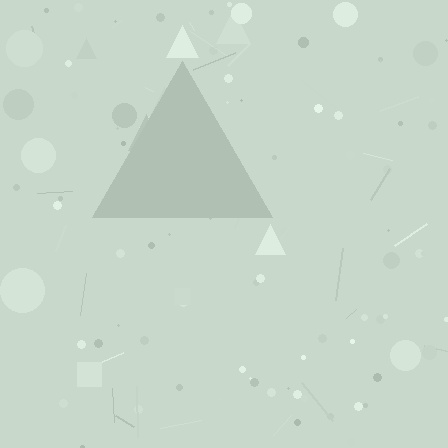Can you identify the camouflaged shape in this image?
The camouflaged shape is a triangle.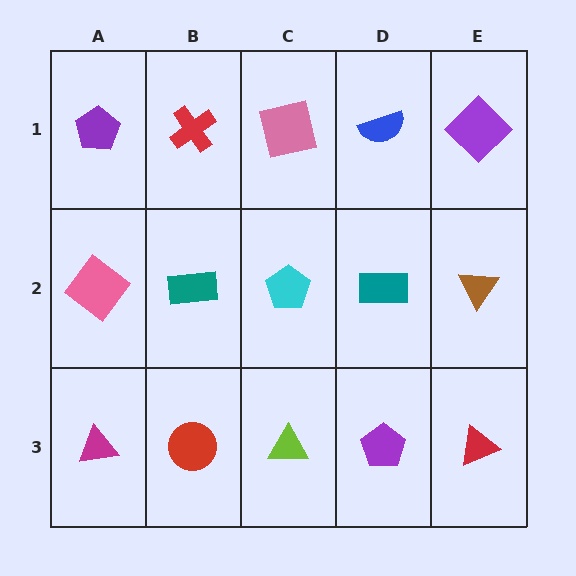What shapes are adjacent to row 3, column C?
A cyan pentagon (row 2, column C), a red circle (row 3, column B), a purple pentagon (row 3, column D).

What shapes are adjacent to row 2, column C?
A pink square (row 1, column C), a lime triangle (row 3, column C), a teal rectangle (row 2, column B), a teal rectangle (row 2, column D).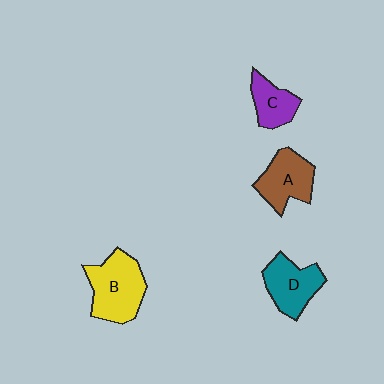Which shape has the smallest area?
Shape C (purple).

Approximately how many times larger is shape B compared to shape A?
Approximately 1.3 times.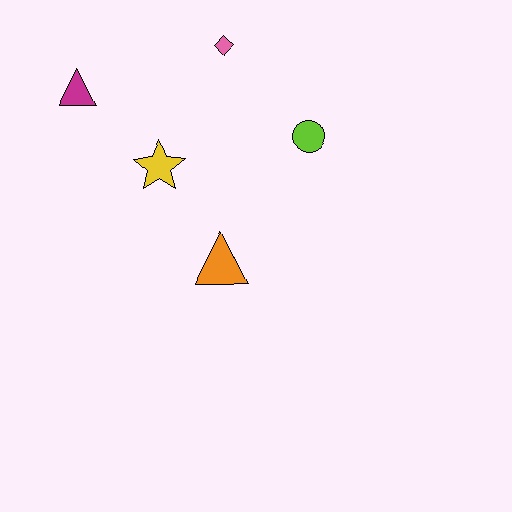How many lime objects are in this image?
There is 1 lime object.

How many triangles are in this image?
There are 2 triangles.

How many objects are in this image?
There are 5 objects.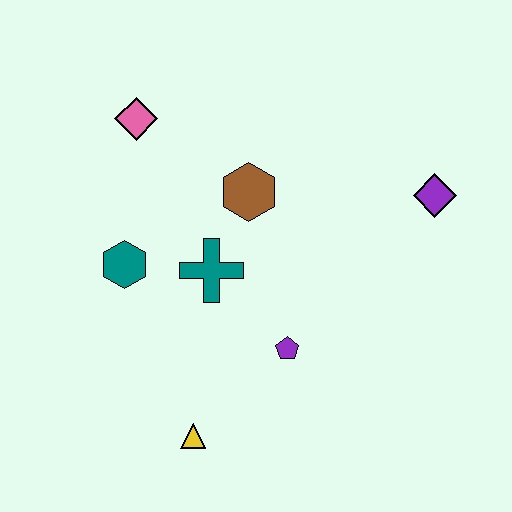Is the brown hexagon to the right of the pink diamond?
Yes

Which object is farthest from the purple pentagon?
The pink diamond is farthest from the purple pentagon.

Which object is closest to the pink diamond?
The brown hexagon is closest to the pink diamond.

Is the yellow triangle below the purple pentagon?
Yes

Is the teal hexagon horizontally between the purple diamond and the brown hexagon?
No